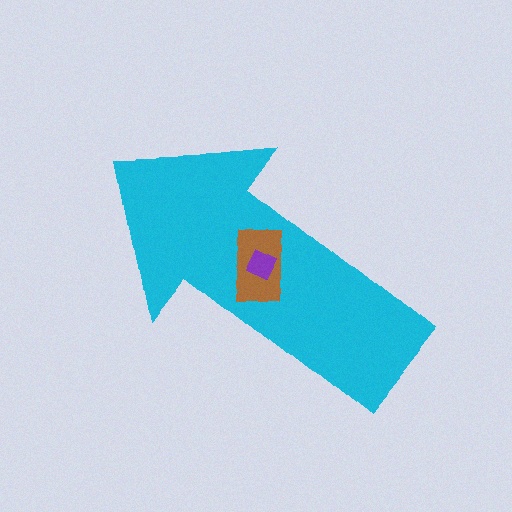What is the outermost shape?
The cyan arrow.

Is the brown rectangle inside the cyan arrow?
Yes.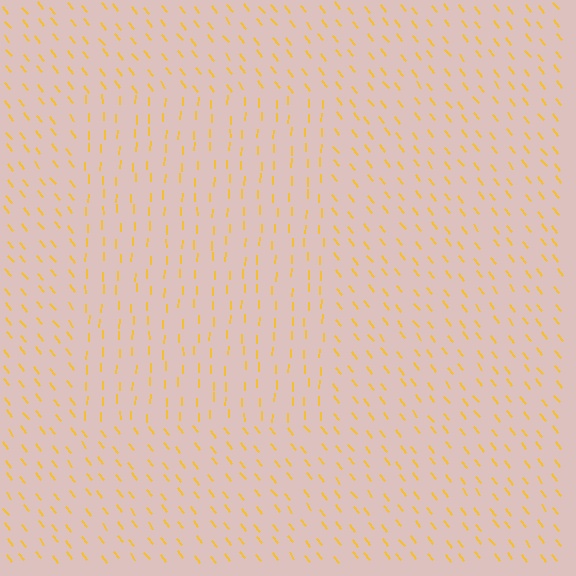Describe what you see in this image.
The image is filled with small yellow line segments. A rectangle region in the image has lines oriented differently from the surrounding lines, creating a visible texture boundary.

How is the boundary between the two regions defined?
The boundary is defined purely by a change in line orientation (approximately 39 degrees difference). All lines are the same color and thickness.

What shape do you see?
I see a rectangle.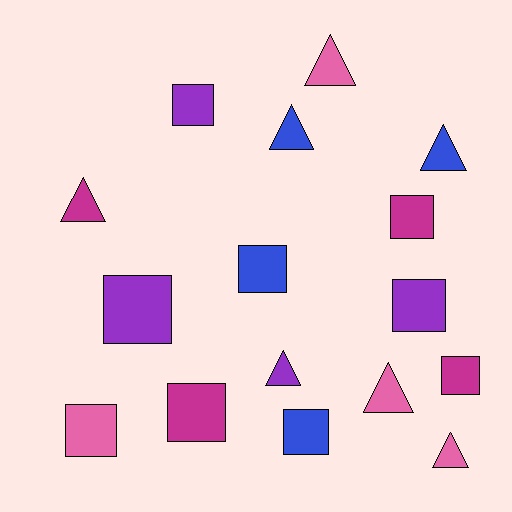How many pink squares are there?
There is 1 pink square.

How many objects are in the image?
There are 16 objects.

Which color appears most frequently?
Pink, with 4 objects.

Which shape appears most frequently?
Square, with 9 objects.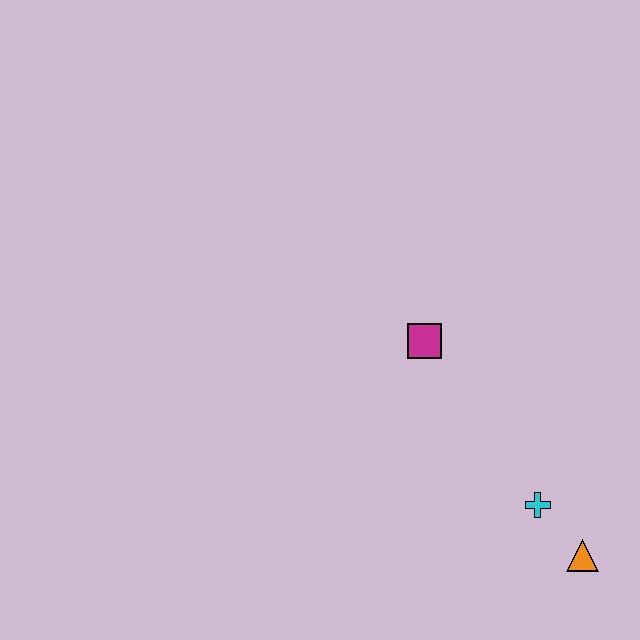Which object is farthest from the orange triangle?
The magenta square is farthest from the orange triangle.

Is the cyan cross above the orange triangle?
Yes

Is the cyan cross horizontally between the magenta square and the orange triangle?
Yes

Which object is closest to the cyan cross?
The orange triangle is closest to the cyan cross.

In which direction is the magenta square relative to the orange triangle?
The magenta square is above the orange triangle.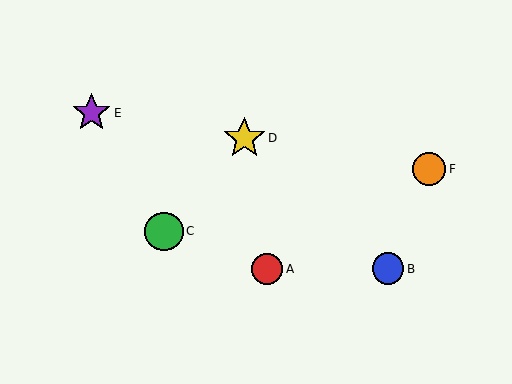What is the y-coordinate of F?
Object F is at y≈169.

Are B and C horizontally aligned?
No, B is at y≈269 and C is at y≈231.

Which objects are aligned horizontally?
Objects A, B are aligned horizontally.